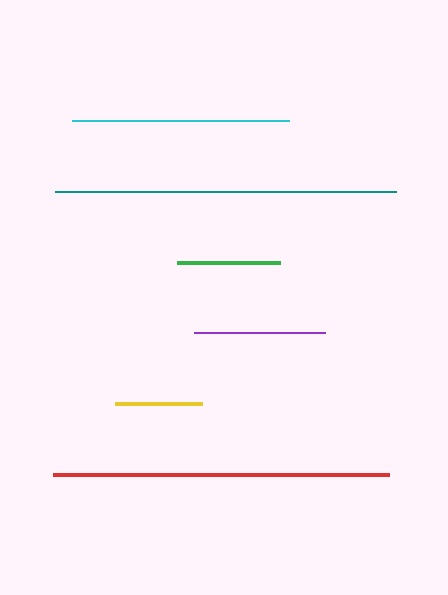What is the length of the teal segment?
The teal segment is approximately 341 pixels long.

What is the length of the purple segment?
The purple segment is approximately 131 pixels long.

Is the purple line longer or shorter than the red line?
The red line is longer than the purple line.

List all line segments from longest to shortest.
From longest to shortest: teal, red, cyan, purple, green, yellow.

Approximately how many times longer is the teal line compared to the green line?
The teal line is approximately 3.3 times the length of the green line.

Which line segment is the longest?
The teal line is the longest at approximately 341 pixels.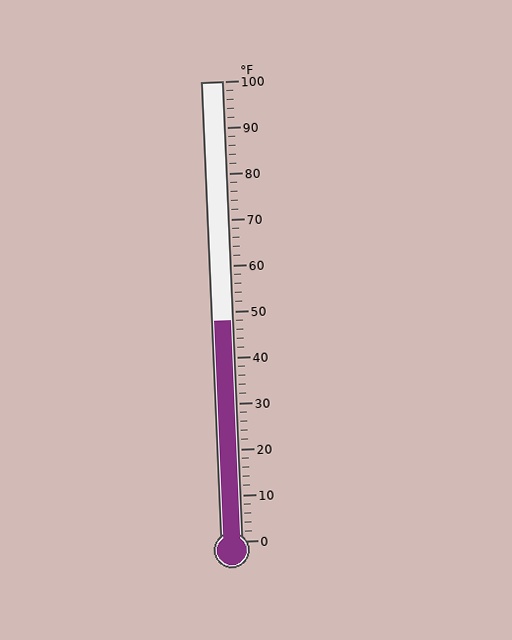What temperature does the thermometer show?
The thermometer shows approximately 48°F.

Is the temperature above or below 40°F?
The temperature is above 40°F.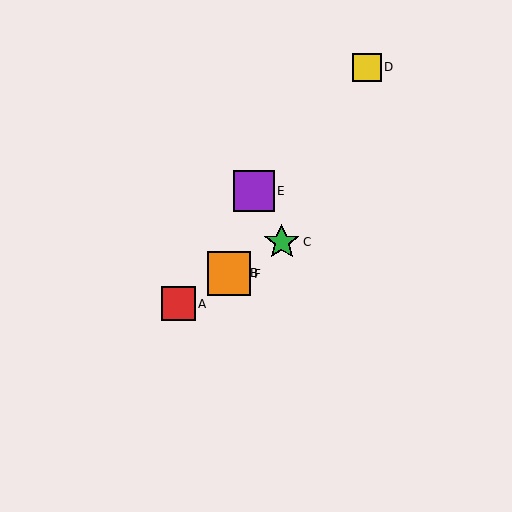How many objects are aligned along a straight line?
4 objects (A, B, C, F) are aligned along a straight line.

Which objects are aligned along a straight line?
Objects A, B, C, F are aligned along a straight line.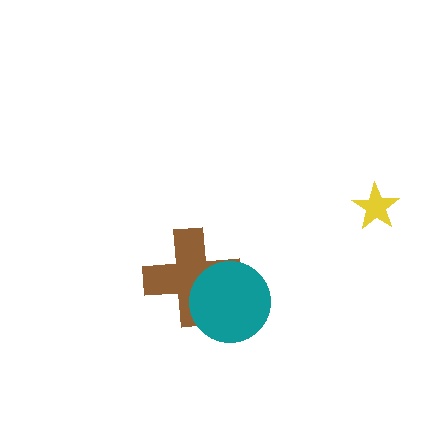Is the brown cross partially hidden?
Yes, it is partially covered by another shape.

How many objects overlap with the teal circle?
1 object overlaps with the teal circle.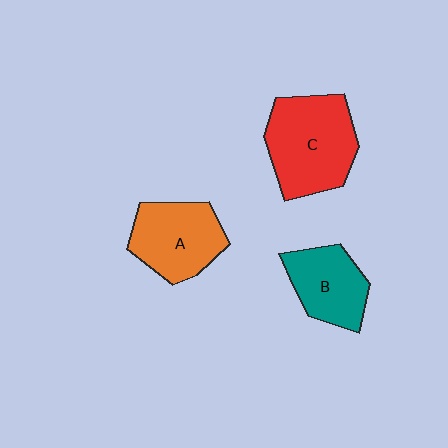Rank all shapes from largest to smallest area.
From largest to smallest: C (red), A (orange), B (teal).